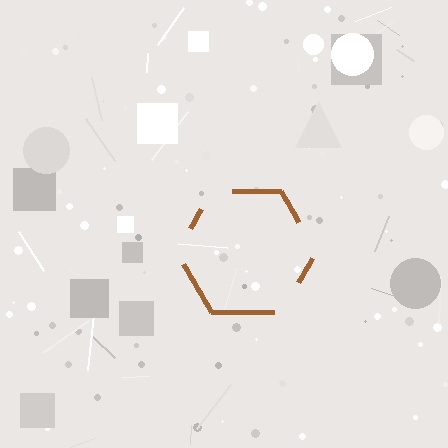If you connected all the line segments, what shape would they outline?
They would outline a hexagon.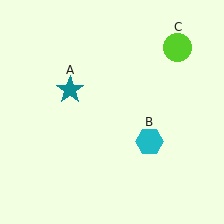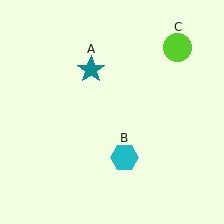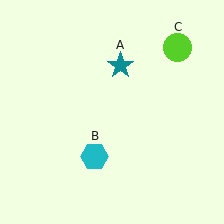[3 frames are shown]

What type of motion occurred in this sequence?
The teal star (object A), cyan hexagon (object B) rotated clockwise around the center of the scene.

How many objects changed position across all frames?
2 objects changed position: teal star (object A), cyan hexagon (object B).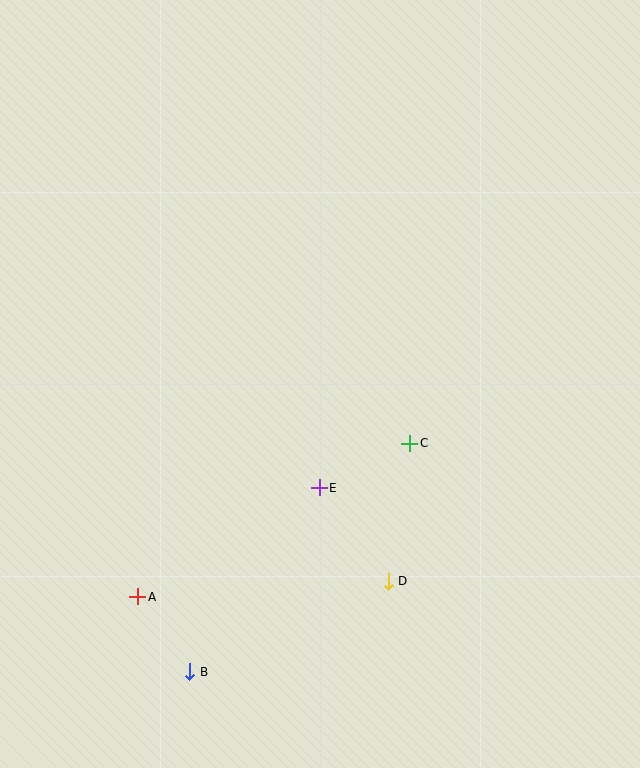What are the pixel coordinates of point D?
Point D is at (388, 581).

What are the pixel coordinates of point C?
Point C is at (410, 443).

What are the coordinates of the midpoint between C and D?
The midpoint between C and D is at (399, 512).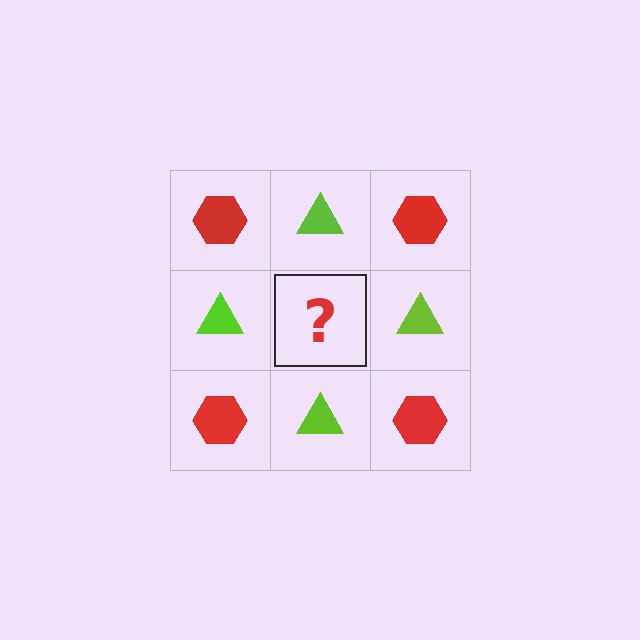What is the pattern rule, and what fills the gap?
The rule is that it alternates red hexagon and lime triangle in a checkerboard pattern. The gap should be filled with a red hexagon.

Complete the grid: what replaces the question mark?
The question mark should be replaced with a red hexagon.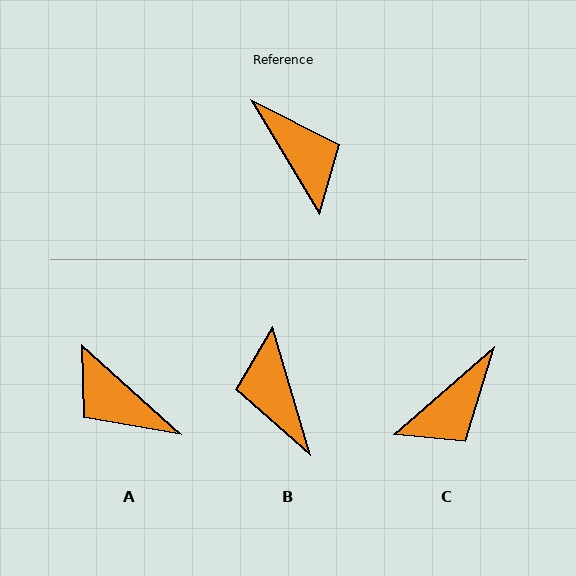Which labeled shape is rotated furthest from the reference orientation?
B, about 165 degrees away.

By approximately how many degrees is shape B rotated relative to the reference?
Approximately 165 degrees counter-clockwise.